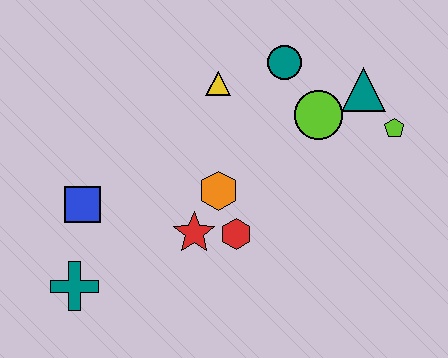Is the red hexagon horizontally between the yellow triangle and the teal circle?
Yes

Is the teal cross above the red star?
No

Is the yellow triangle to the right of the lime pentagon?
No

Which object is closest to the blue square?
The teal cross is closest to the blue square.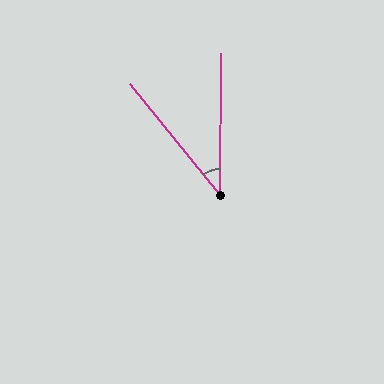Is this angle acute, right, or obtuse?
It is acute.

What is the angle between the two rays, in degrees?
Approximately 39 degrees.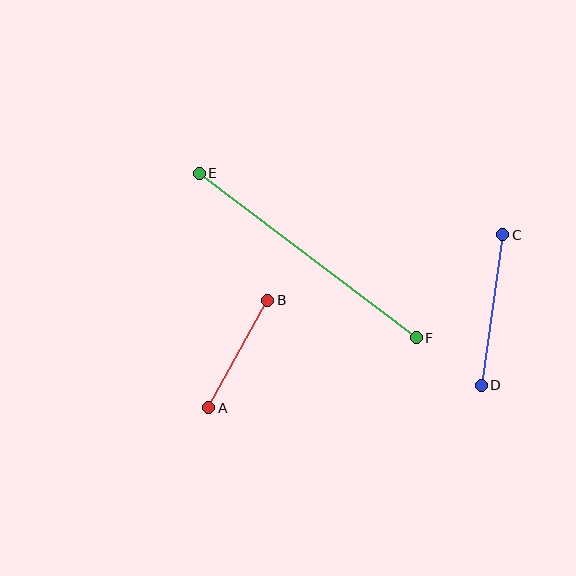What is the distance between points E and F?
The distance is approximately 272 pixels.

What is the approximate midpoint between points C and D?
The midpoint is at approximately (492, 310) pixels.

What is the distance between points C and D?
The distance is approximately 152 pixels.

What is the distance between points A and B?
The distance is approximately 123 pixels.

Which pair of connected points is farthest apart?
Points E and F are farthest apart.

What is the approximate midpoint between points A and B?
The midpoint is at approximately (238, 354) pixels.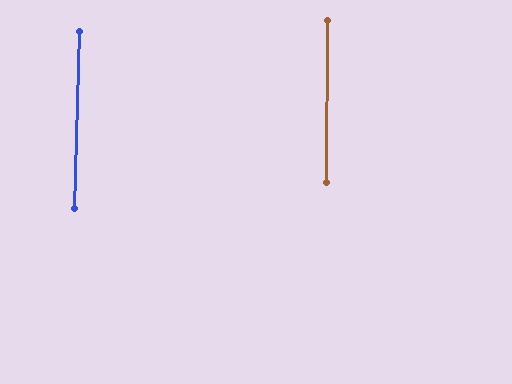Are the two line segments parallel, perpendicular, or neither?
Parallel — their directions differ by only 1.0°.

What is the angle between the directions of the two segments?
Approximately 1 degree.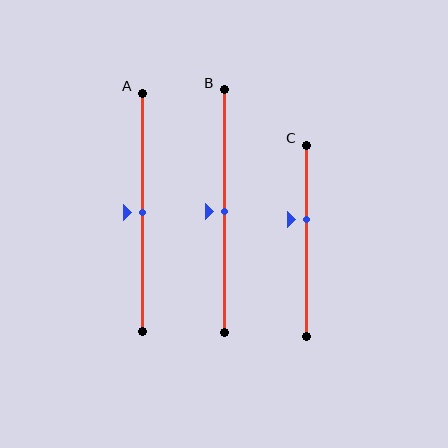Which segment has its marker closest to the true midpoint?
Segment A has its marker closest to the true midpoint.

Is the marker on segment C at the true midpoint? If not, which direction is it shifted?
No, the marker on segment C is shifted upward by about 11% of the segment length.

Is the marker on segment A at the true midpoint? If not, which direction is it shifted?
Yes, the marker on segment A is at the true midpoint.